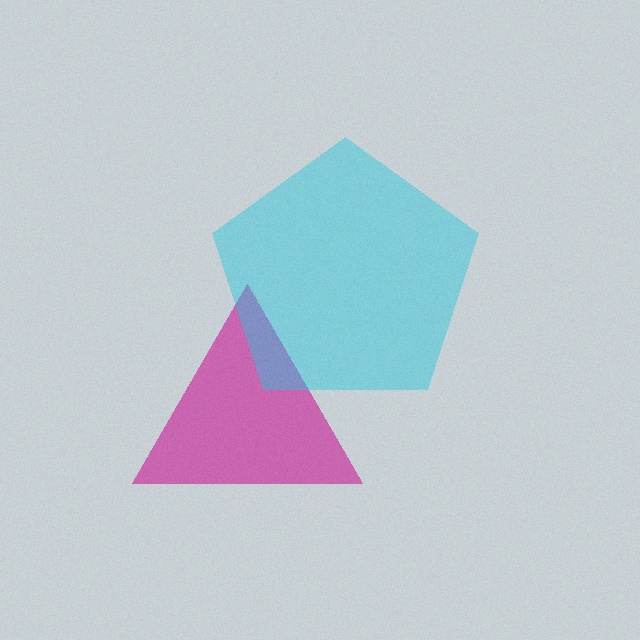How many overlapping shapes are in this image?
There are 2 overlapping shapes in the image.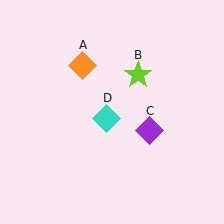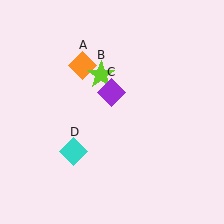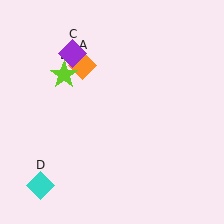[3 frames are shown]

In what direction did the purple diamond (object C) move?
The purple diamond (object C) moved up and to the left.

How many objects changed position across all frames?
3 objects changed position: lime star (object B), purple diamond (object C), cyan diamond (object D).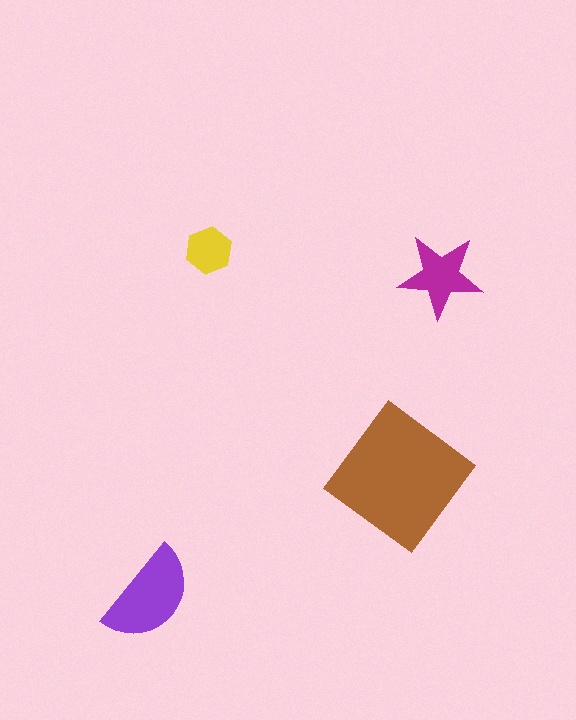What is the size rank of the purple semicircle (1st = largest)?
2nd.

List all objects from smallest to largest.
The yellow hexagon, the magenta star, the purple semicircle, the brown diamond.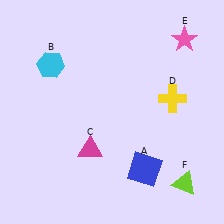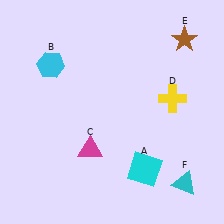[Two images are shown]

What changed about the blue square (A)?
In Image 1, A is blue. In Image 2, it changed to cyan.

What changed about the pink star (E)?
In Image 1, E is pink. In Image 2, it changed to brown.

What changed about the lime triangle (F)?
In Image 1, F is lime. In Image 2, it changed to cyan.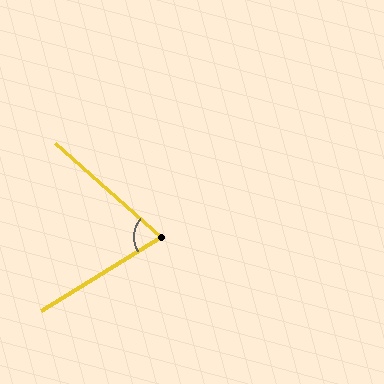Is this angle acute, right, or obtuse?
It is acute.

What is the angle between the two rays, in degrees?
Approximately 73 degrees.